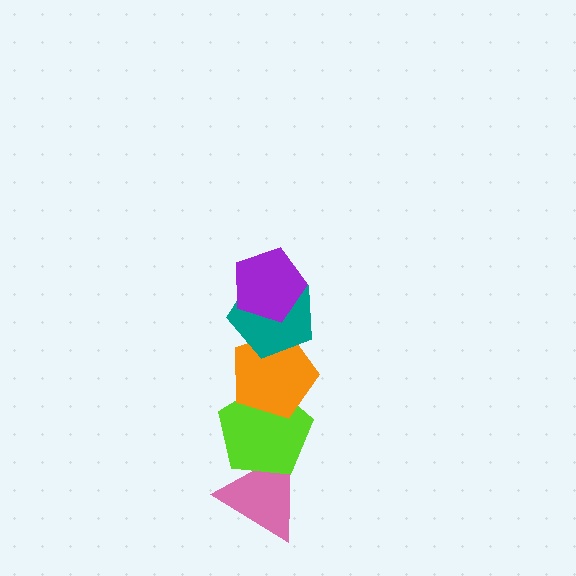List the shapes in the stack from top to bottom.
From top to bottom: the purple pentagon, the teal pentagon, the orange pentagon, the lime pentagon, the pink triangle.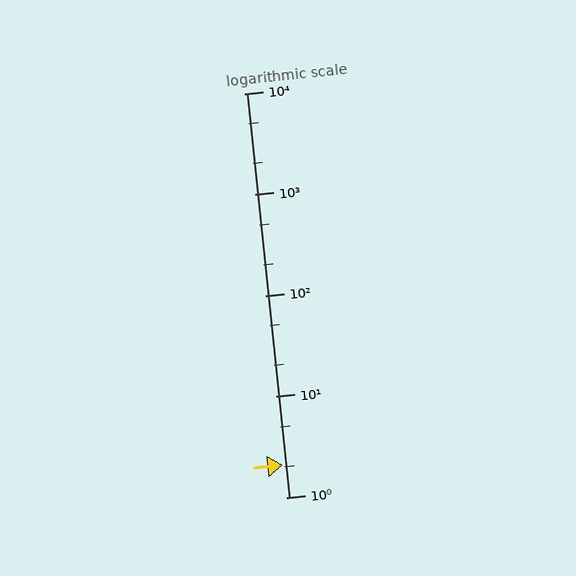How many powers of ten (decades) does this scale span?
The scale spans 4 decades, from 1 to 10000.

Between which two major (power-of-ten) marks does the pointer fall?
The pointer is between 1 and 10.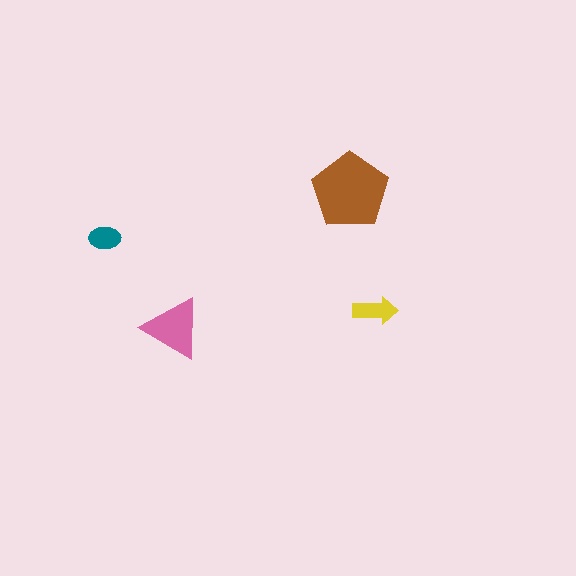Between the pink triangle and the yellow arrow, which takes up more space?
The pink triangle.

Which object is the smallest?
The teal ellipse.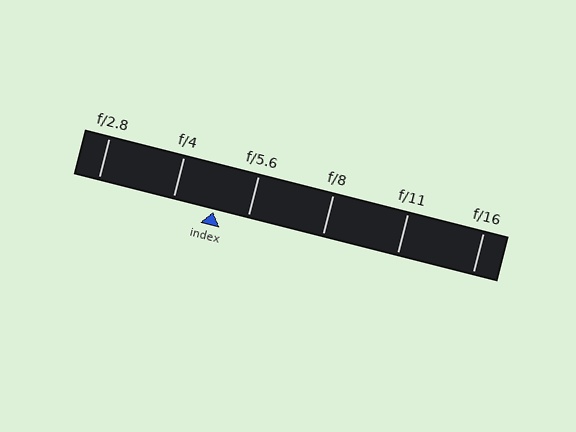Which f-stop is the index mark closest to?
The index mark is closest to f/5.6.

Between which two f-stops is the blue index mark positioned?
The index mark is between f/4 and f/5.6.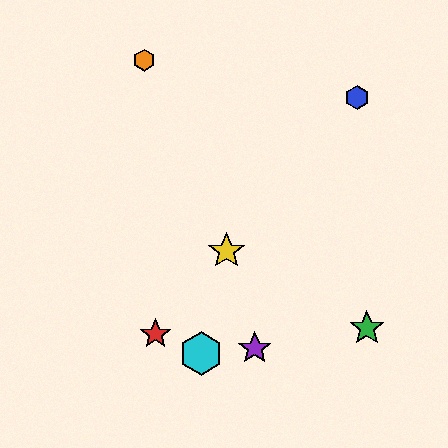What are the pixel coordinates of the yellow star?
The yellow star is at (226, 251).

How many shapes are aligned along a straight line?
3 shapes (the red star, the blue hexagon, the yellow star) are aligned along a straight line.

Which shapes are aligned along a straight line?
The red star, the blue hexagon, the yellow star are aligned along a straight line.